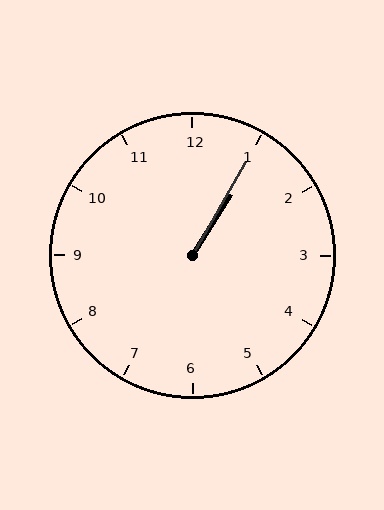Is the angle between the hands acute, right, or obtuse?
It is acute.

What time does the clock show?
1:05.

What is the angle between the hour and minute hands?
Approximately 2 degrees.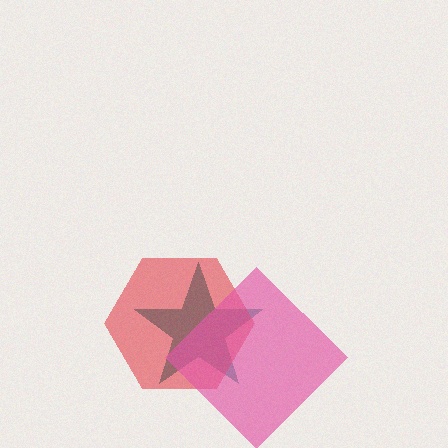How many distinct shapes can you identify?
There are 3 distinct shapes: a teal star, a red hexagon, a pink diamond.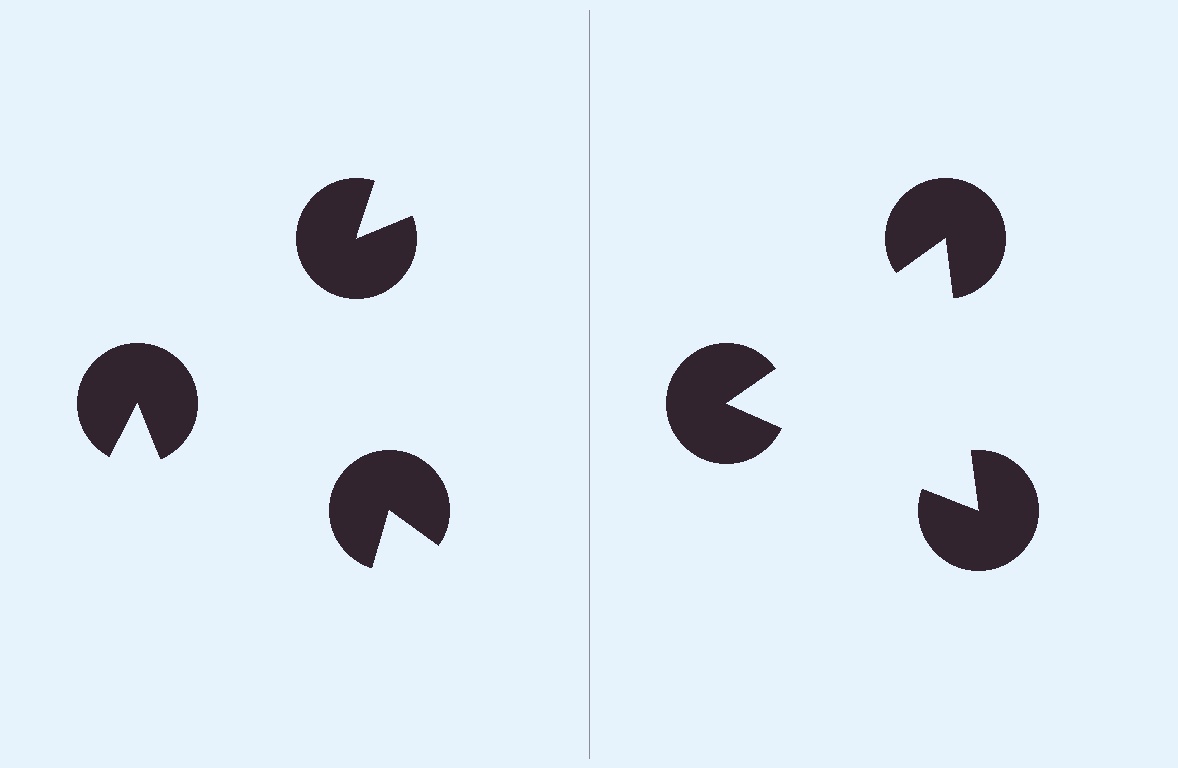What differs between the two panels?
The pac-man discs are positioned identically on both sides; only the wedge orientations differ. On the right they align to a triangle; on the left they are misaligned.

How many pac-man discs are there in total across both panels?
6 — 3 on each side.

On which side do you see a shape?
An illusory triangle appears on the right side. On the left side the wedge cuts are rotated, so no coherent shape forms.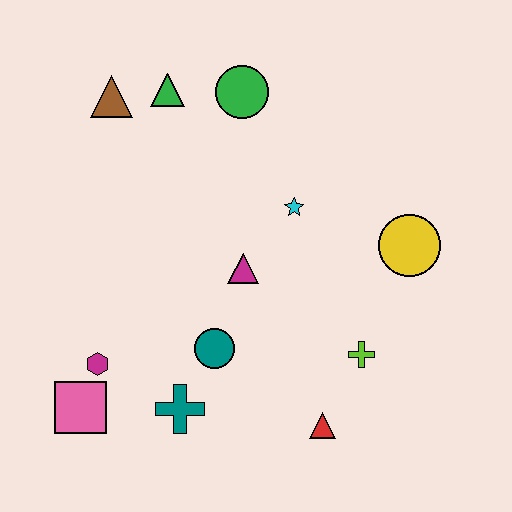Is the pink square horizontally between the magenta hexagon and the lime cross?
No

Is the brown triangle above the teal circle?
Yes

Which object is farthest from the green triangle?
The red triangle is farthest from the green triangle.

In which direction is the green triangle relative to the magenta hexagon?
The green triangle is above the magenta hexagon.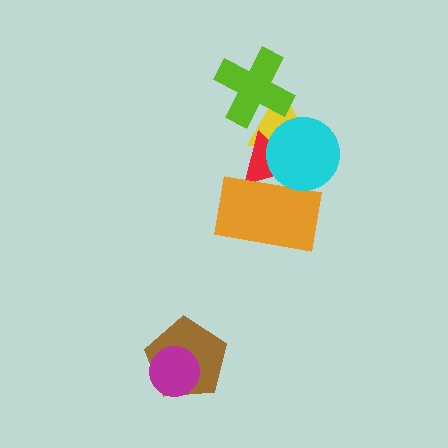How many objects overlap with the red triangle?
3 objects overlap with the red triangle.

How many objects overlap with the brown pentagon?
1 object overlaps with the brown pentagon.